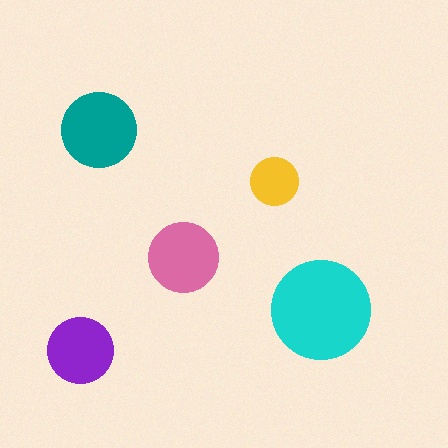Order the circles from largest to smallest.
the cyan one, the teal one, the pink one, the purple one, the yellow one.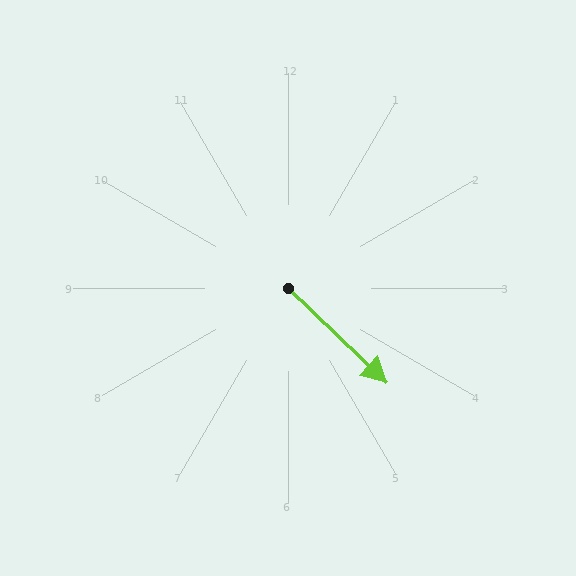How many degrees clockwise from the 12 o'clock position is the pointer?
Approximately 134 degrees.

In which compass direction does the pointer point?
Southeast.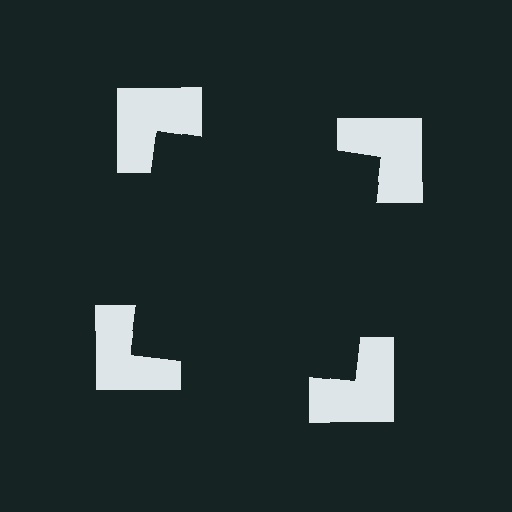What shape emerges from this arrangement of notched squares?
An illusory square — its edges are inferred from the aligned wedge cuts in the notched squares, not physically drawn.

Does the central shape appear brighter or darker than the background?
It typically appears slightly darker than the background, even though no actual brightness change is drawn.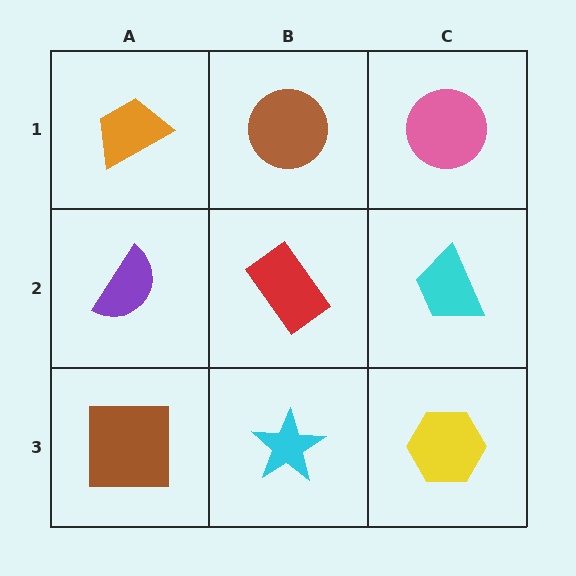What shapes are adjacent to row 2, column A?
An orange trapezoid (row 1, column A), a brown square (row 3, column A), a red rectangle (row 2, column B).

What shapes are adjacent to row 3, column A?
A purple semicircle (row 2, column A), a cyan star (row 3, column B).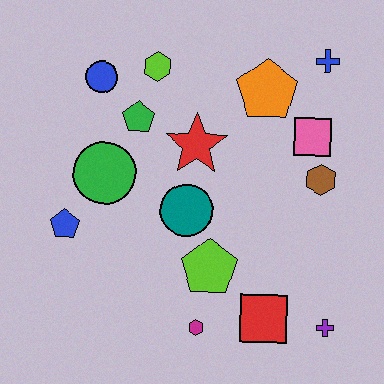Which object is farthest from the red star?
The purple cross is farthest from the red star.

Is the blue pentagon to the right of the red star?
No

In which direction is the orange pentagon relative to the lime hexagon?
The orange pentagon is to the right of the lime hexagon.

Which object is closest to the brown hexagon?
The pink square is closest to the brown hexagon.